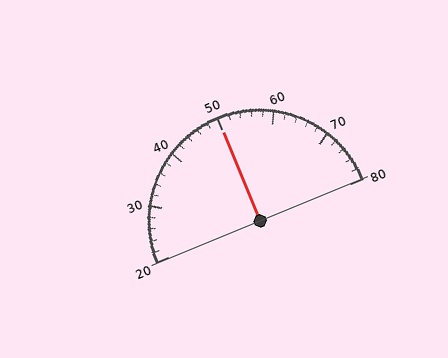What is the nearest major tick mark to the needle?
The nearest major tick mark is 50.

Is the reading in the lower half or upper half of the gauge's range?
The reading is in the upper half of the range (20 to 80).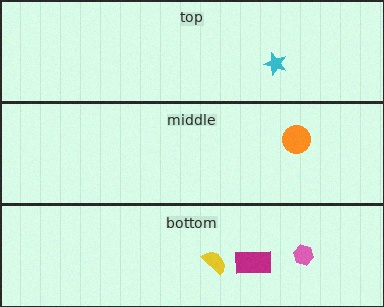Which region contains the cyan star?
The top region.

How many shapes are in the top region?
1.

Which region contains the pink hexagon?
The bottom region.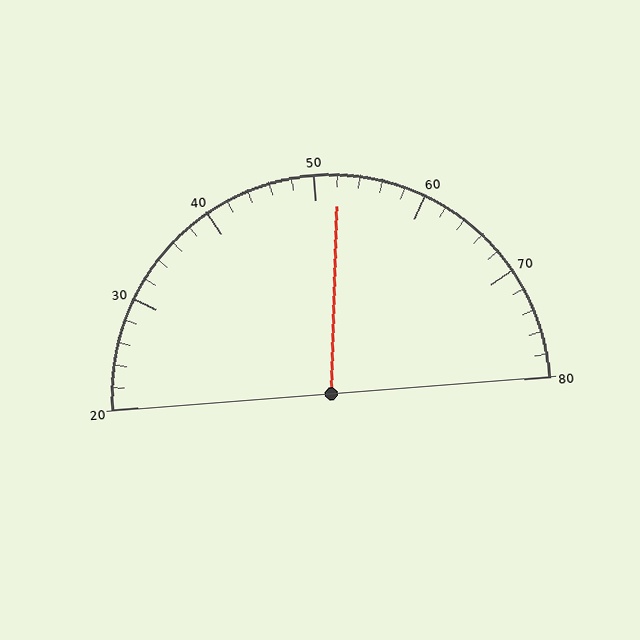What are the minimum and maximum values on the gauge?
The gauge ranges from 20 to 80.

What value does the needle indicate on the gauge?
The needle indicates approximately 52.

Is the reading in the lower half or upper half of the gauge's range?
The reading is in the upper half of the range (20 to 80).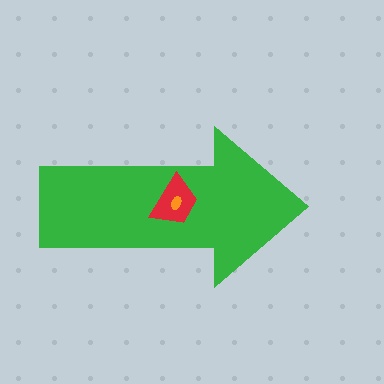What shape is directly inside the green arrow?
The red trapezoid.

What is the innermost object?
The orange ellipse.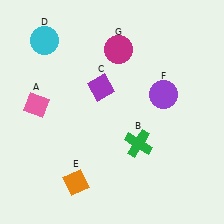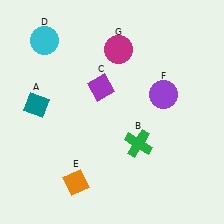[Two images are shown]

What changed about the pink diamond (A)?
In Image 1, A is pink. In Image 2, it changed to teal.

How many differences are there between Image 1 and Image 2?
There is 1 difference between the two images.